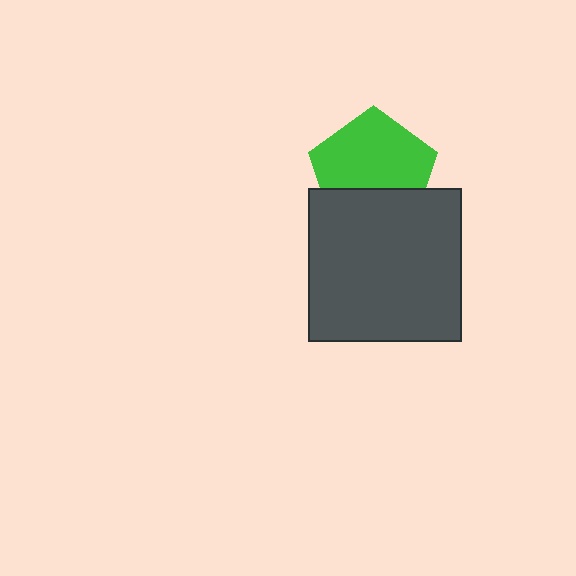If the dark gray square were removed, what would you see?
You would see the complete green pentagon.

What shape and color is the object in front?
The object in front is a dark gray square.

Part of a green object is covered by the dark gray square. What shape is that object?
It is a pentagon.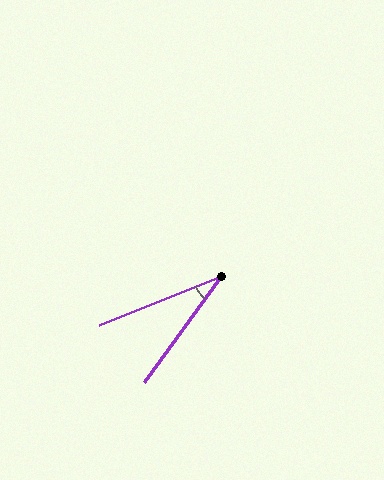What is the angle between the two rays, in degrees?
Approximately 32 degrees.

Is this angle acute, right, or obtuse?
It is acute.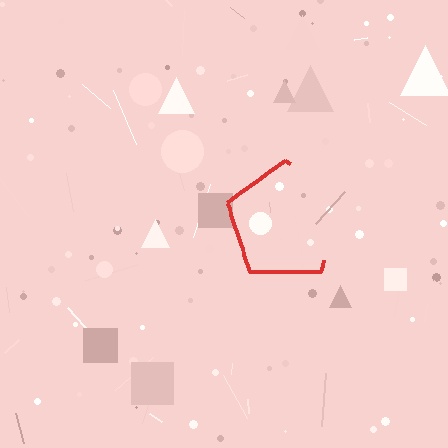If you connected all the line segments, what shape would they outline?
They would outline a pentagon.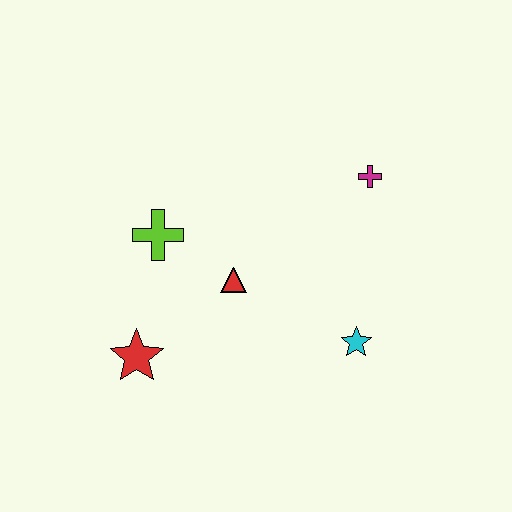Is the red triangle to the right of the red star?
Yes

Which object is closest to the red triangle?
The lime cross is closest to the red triangle.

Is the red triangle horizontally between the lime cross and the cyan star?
Yes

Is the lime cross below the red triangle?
No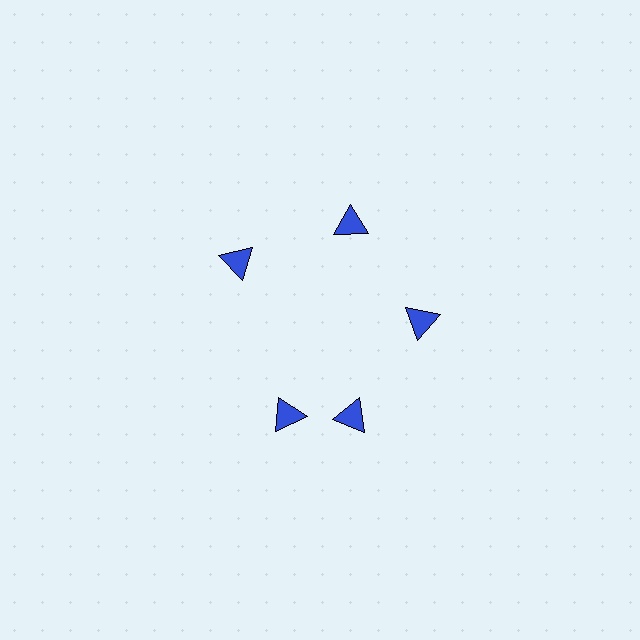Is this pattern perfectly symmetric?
No. The 5 blue triangles are arranged in a ring, but one element near the 8 o'clock position is rotated out of alignment along the ring, breaking the 5-fold rotational symmetry.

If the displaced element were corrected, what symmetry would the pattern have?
It would have 5-fold rotational symmetry — the pattern would map onto itself every 72 degrees.